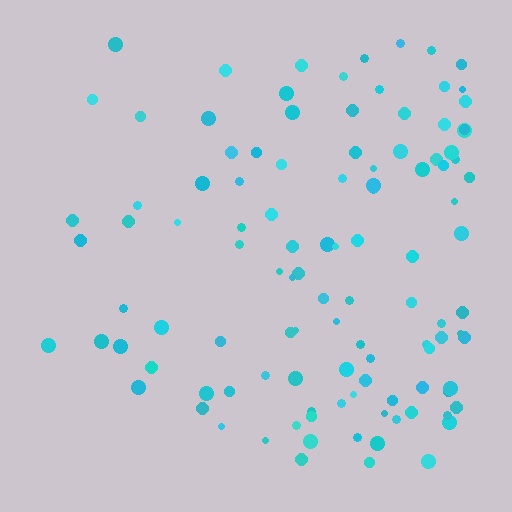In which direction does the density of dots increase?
From left to right, with the right side densest.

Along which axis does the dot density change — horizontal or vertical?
Horizontal.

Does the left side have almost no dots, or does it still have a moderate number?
Still a moderate number, just noticeably fewer than the right.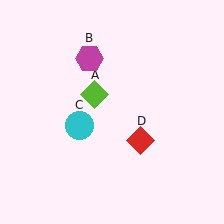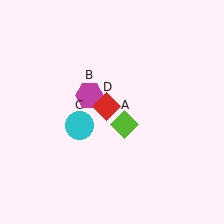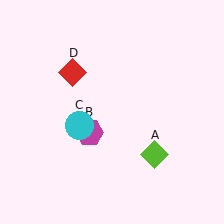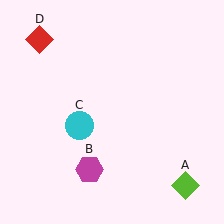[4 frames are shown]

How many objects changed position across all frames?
3 objects changed position: lime diamond (object A), magenta hexagon (object B), red diamond (object D).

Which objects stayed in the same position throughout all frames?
Cyan circle (object C) remained stationary.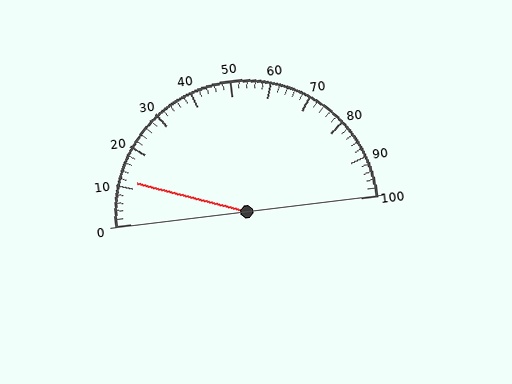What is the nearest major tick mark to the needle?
The nearest major tick mark is 10.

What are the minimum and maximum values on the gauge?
The gauge ranges from 0 to 100.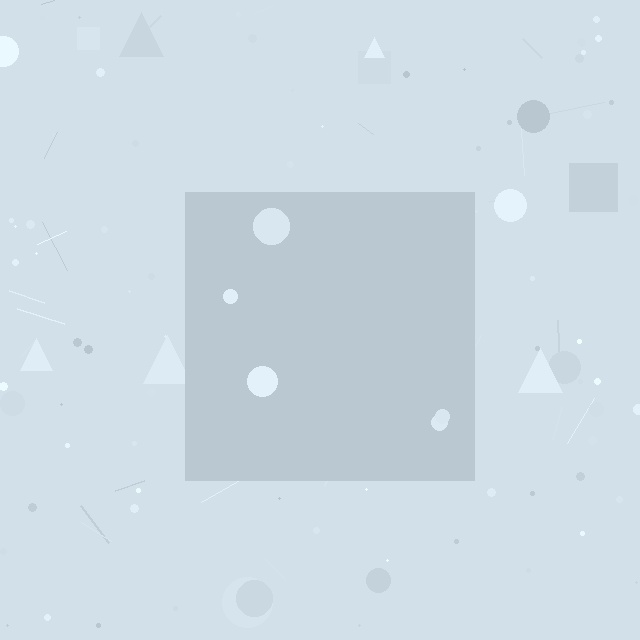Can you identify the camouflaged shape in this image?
The camouflaged shape is a square.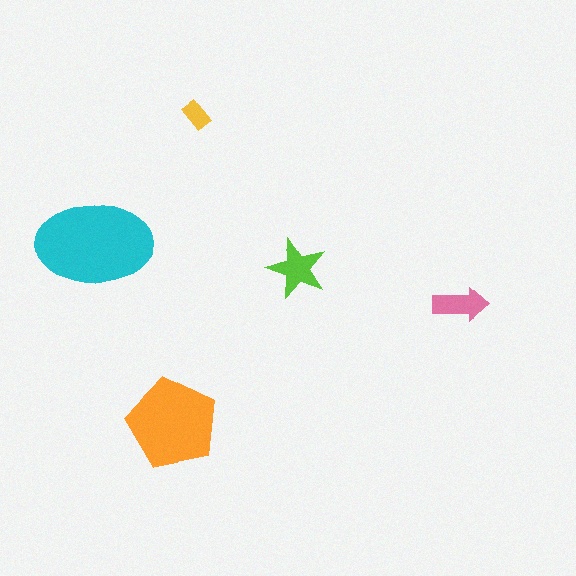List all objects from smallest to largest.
The yellow rectangle, the pink arrow, the lime star, the orange pentagon, the cyan ellipse.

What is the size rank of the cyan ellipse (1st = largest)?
1st.